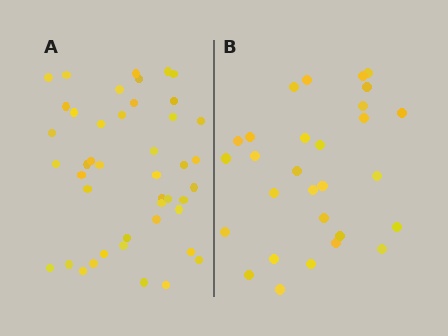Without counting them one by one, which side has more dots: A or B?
Region A (the left region) has more dots.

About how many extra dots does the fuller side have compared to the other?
Region A has approximately 15 more dots than region B.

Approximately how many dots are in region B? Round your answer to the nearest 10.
About 30 dots. (The exact count is 29, which rounds to 30.)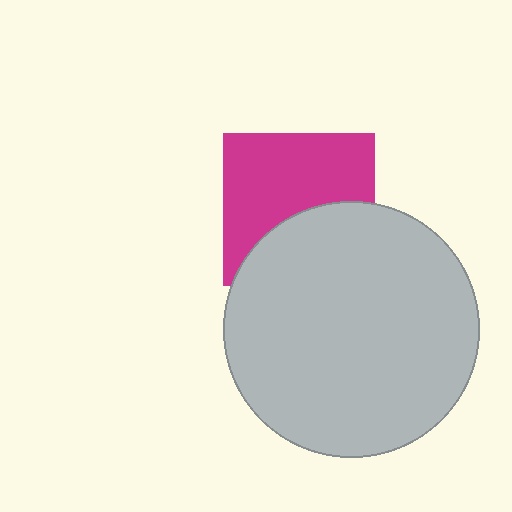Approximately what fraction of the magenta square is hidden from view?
Roughly 41% of the magenta square is hidden behind the light gray circle.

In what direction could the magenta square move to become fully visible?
The magenta square could move up. That would shift it out from behind the light gray circle entirely.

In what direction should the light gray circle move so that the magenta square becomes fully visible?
The light gray circle should move down. That is the shortest direction to clear the overlap and leave the magenta square fully visible.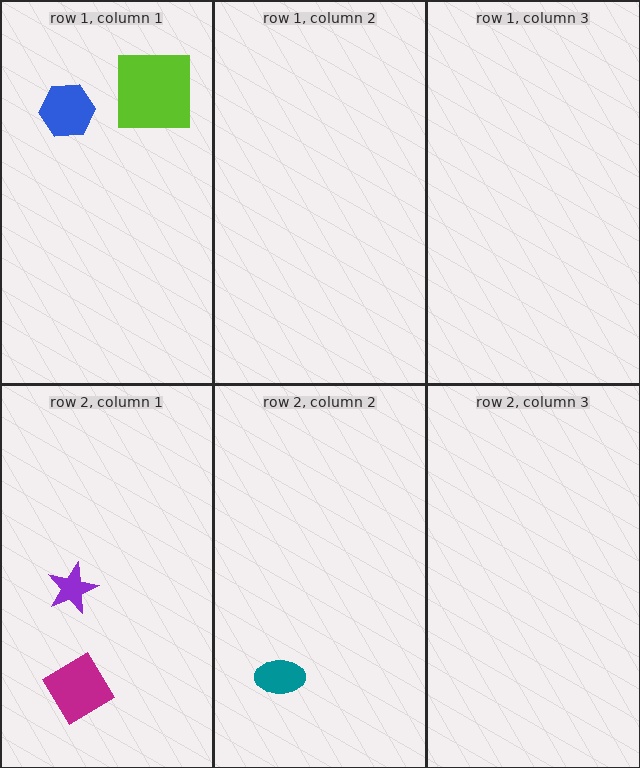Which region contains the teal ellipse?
The row 2, column 2 region.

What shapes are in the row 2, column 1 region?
The purple star, the magenta diamond.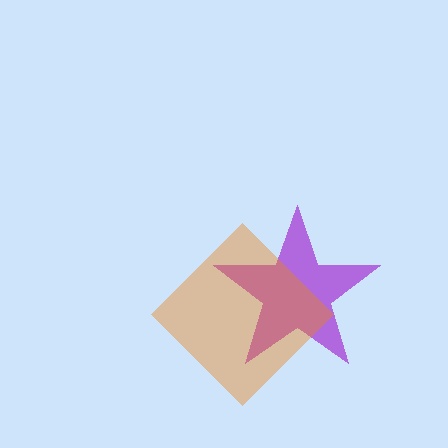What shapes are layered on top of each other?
The layered shapes are: a purple star, an orange diamond.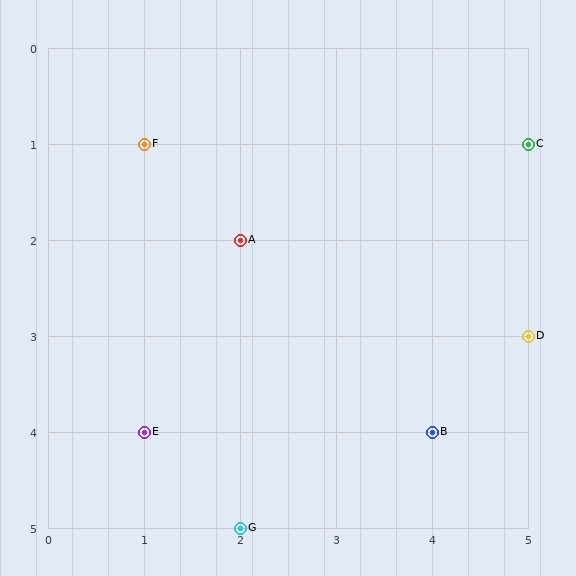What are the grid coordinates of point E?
Point E is at grid coordinates (1, 4).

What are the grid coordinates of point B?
Point B is at grid coordinates (4, 4).